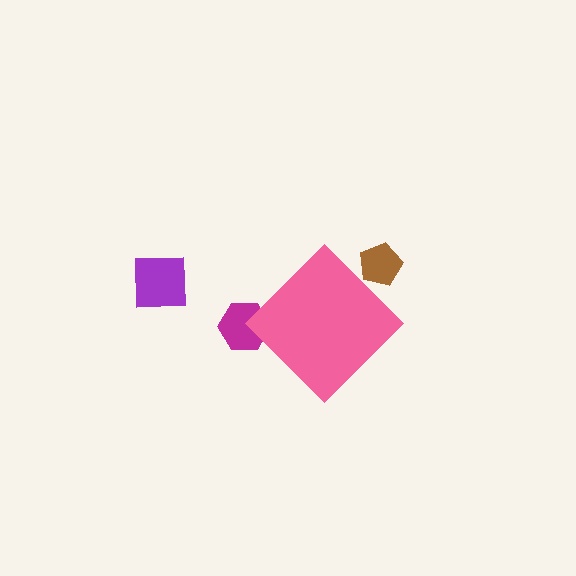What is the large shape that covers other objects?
A pink diamond.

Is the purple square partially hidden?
No, the purple square is fully visible.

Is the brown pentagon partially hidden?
Yes, the brown pentagon is partially hidden behind the pink diamond.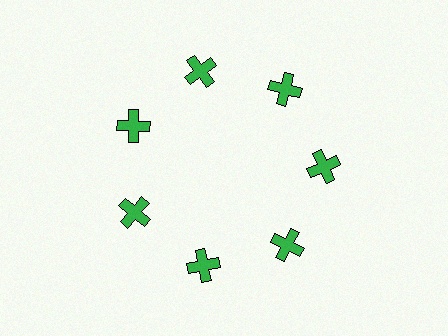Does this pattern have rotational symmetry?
Yes, this pattern has 7-fold rotational symmetry. It looks the same after rotating 51 degrees around the center.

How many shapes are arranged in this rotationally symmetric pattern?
There are 7 shapes, arranged in 7 groups of 1.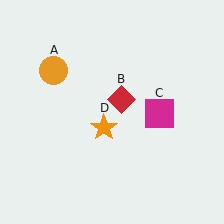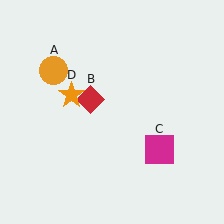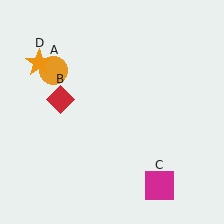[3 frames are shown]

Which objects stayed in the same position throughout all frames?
Orange circle (object A) remained stationary.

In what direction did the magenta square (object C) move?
The magenta square (object C) moved down.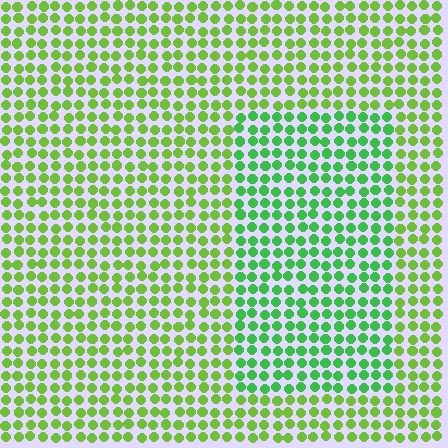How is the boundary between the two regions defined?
The boundary is defined purely by a slight shift in hue (about 31 degrees). Spacing, size, and orientation are identical on both sides.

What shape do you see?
I see a rectangle.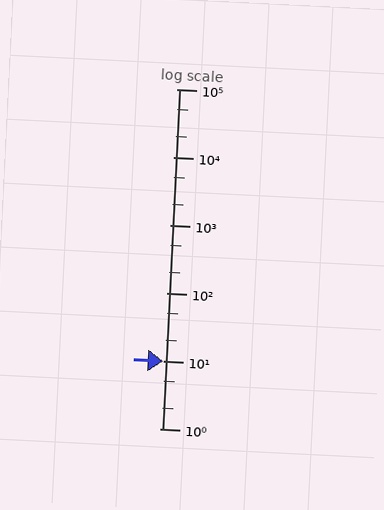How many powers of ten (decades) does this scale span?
The scale spans 5 decades, from 1 to 100000.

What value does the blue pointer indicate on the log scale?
The pointer indicates approximately 10.